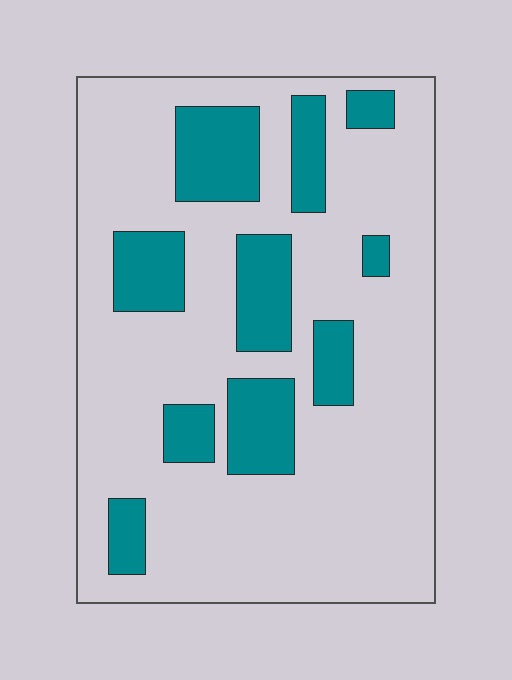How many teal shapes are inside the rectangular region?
10.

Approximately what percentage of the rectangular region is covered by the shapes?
Approximately 25%.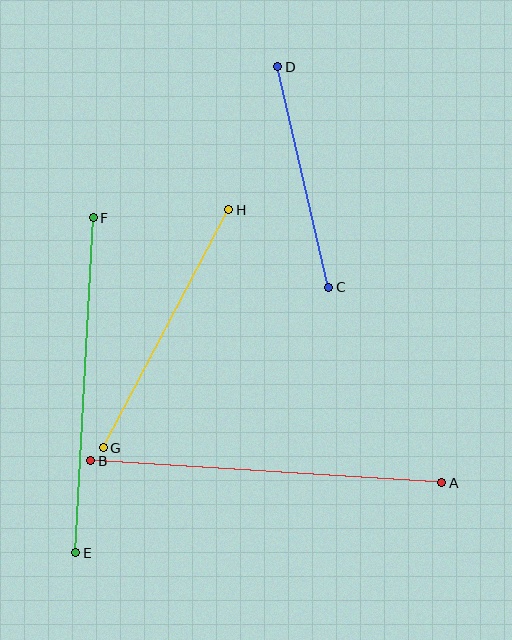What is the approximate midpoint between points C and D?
The midpoint is at approximately (303, 177) pixels.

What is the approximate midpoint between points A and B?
The midpoint is at approximately (266, 472) pixels.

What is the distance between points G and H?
The distance is approximately 269 pixels.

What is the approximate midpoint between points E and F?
The midpoint is at approximately (84, 385) pixels.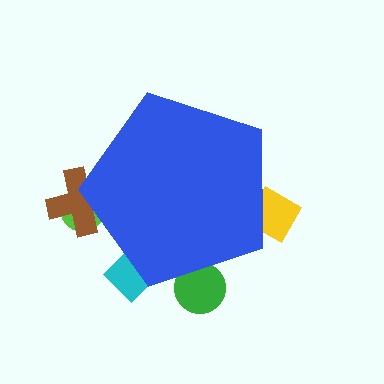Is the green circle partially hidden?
Yes, the green circle is partially hidden behind the blue pentagon.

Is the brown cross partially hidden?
Yes, the brown cross is partially hidden behind the blue pentagon.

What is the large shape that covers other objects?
A blue pentagon.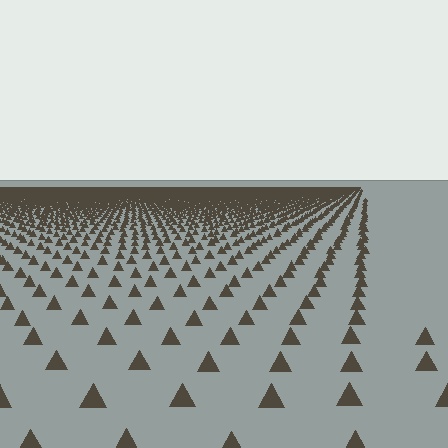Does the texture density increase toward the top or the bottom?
Density increases toward the top.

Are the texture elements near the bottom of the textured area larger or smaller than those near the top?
Larger. Near the bottom, elements are closer to the viewer and appear at a bigger on-screen size.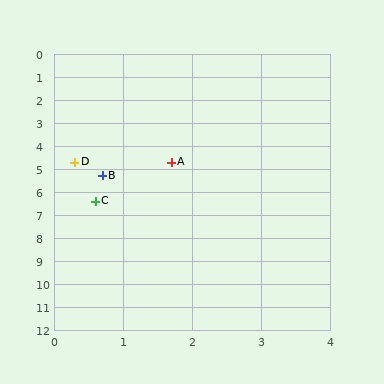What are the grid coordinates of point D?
Point D is at approximately (0.3, 4.7).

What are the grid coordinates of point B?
Point B is at approximately (0.7, 5.3).